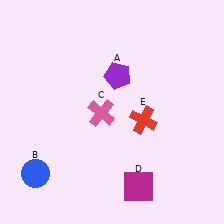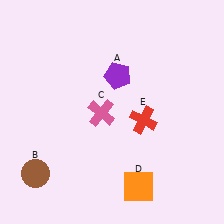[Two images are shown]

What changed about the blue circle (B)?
In Image 1, B is blue. In Image 2, it changed to brown.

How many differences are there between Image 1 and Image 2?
There are 2 differences between the two images.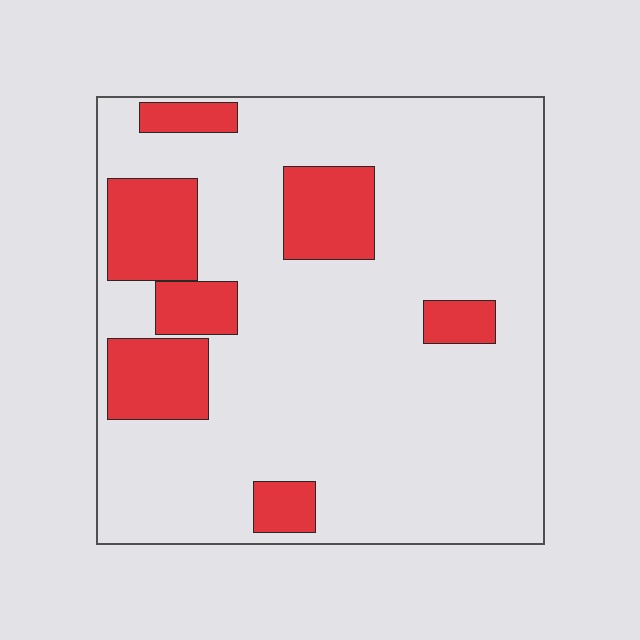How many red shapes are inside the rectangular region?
7.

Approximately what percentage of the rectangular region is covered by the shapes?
Approximately 20%.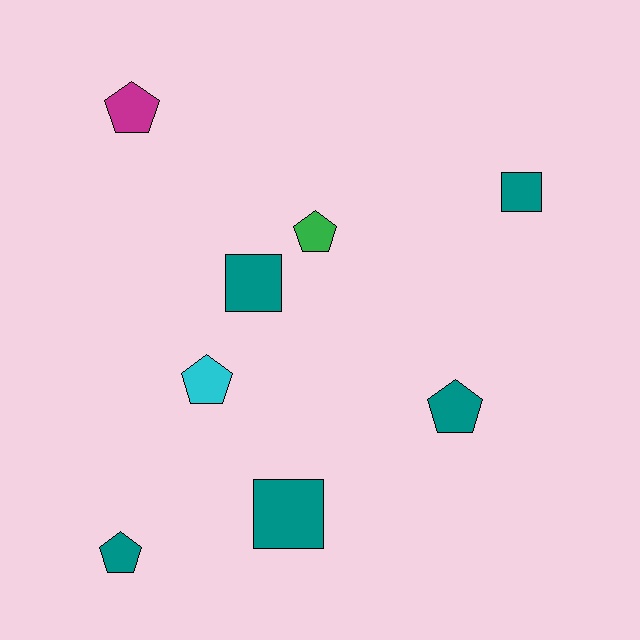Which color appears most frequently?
Teal, with 5 objects.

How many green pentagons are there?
There is 1 green pentagon.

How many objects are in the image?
There are 8 objects.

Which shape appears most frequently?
Pentagon, with 5 objects.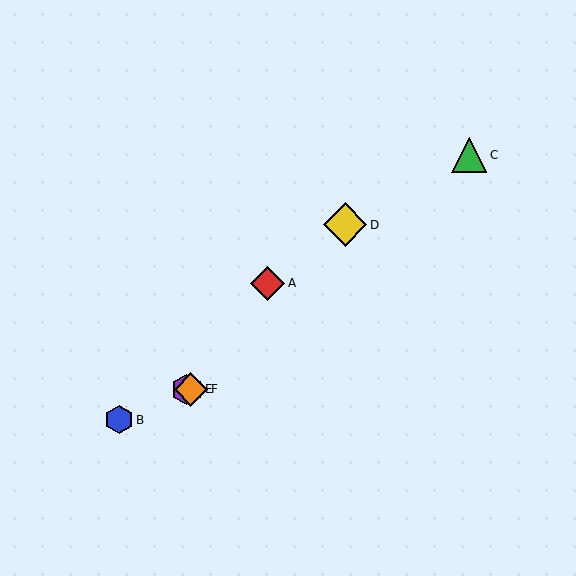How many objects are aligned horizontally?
2 objects (E, F) are aligned horizontally.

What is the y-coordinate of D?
Object D is at y≈225.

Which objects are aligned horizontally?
Objects E, F are aligned horizontally.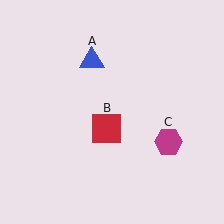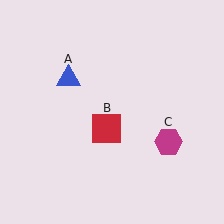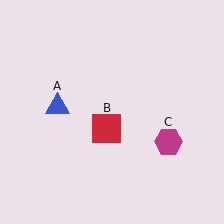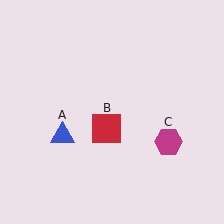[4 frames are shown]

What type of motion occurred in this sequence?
The blue triangle (object A) rotated counterclockwise around the center of the scene.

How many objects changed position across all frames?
1 object changed position: blue triangle (object A).